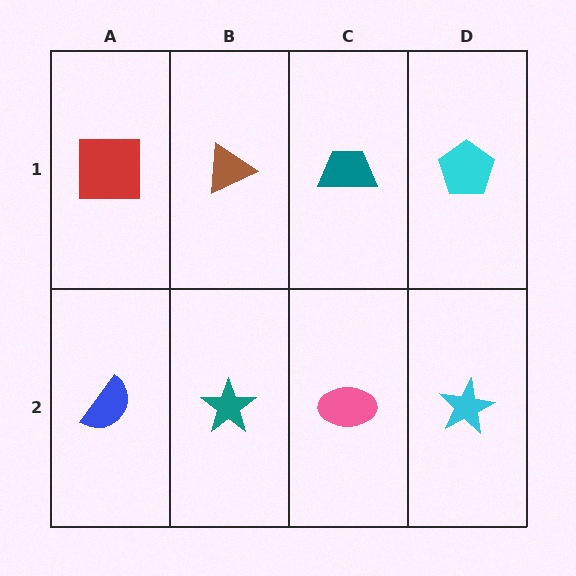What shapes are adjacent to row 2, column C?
A teal trapezoid (row 1, column C), a teal star (row 2, column B), a cyan star (row 2, column D).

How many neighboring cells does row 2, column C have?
3.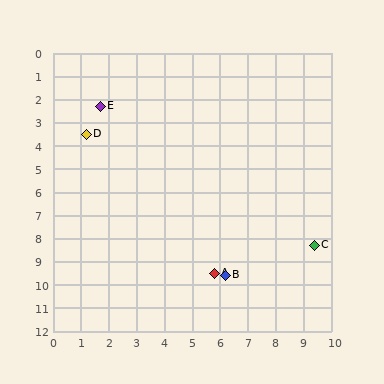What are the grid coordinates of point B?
Point B is at approximately (6.2, 9.6).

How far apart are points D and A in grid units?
Points D and A are about 7.6 grid units apart.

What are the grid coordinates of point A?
Point A is at approximately (5.8, 9.5).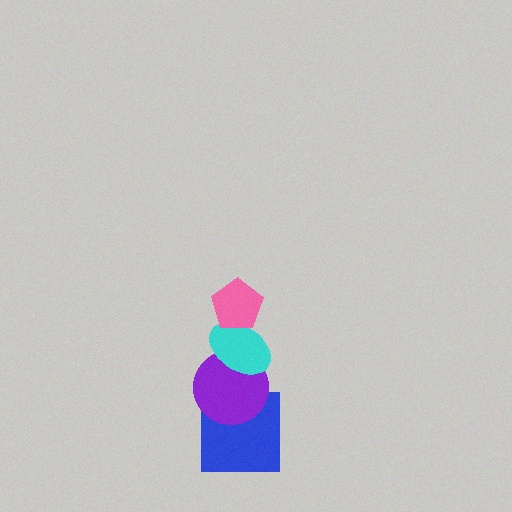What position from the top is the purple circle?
The purple circle is 3rd from the top.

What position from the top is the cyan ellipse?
The cyan ellipse is 2nd from the top.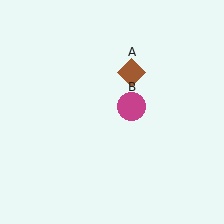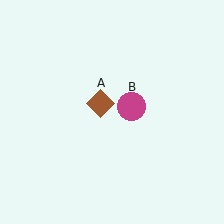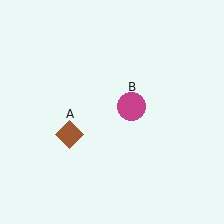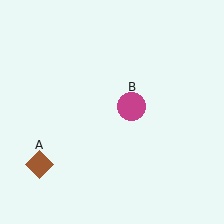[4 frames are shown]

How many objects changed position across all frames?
1 object changed position: brown diamond (object A).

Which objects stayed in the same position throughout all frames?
Magenta circle (object B) remained stationary.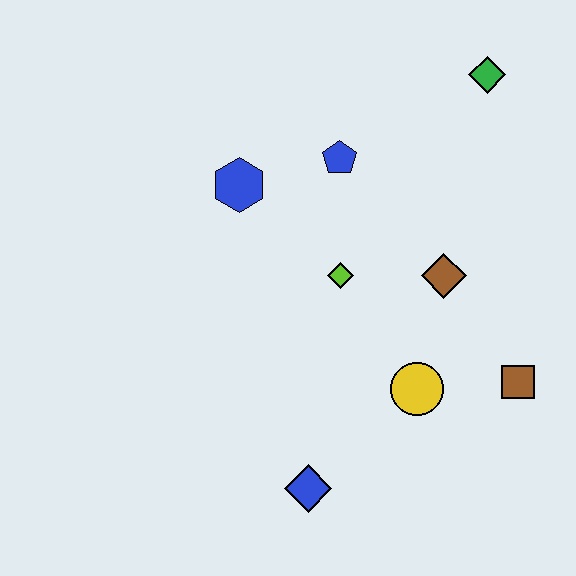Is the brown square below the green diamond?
Yes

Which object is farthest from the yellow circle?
The green diamond is farthest from the yellow circle.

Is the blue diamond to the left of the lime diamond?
Yes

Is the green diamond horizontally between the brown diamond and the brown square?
Yes